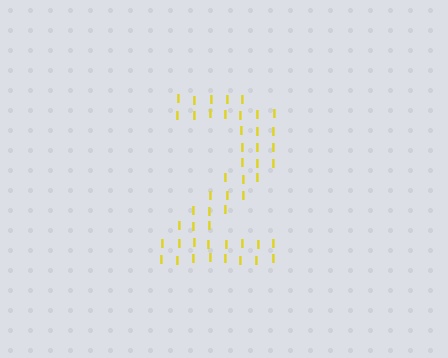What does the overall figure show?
The overall figure shows the digit 2.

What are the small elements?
The small elements are letter I's.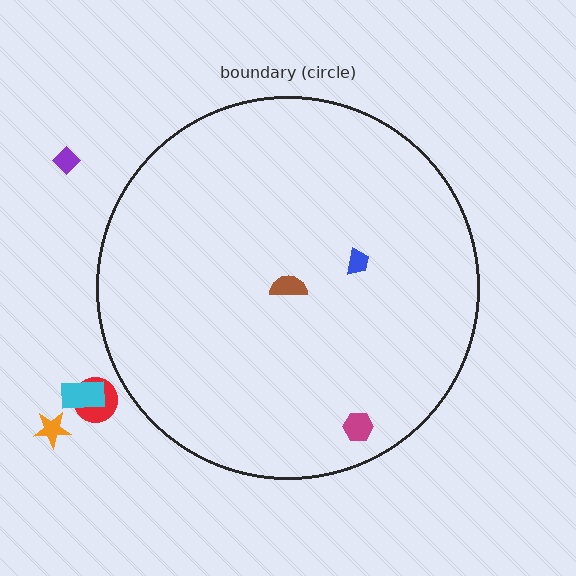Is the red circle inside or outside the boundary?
Outside.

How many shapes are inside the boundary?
3 inside, 4 outside.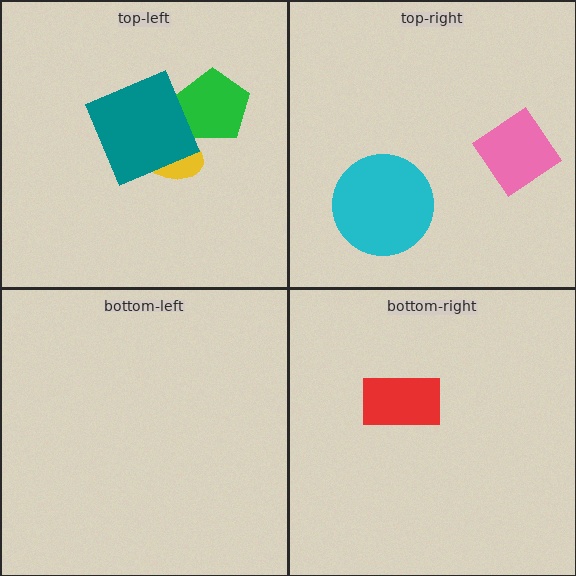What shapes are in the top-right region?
The cyan circle, the pink diamond.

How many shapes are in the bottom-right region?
1.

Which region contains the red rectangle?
The bottom-right region.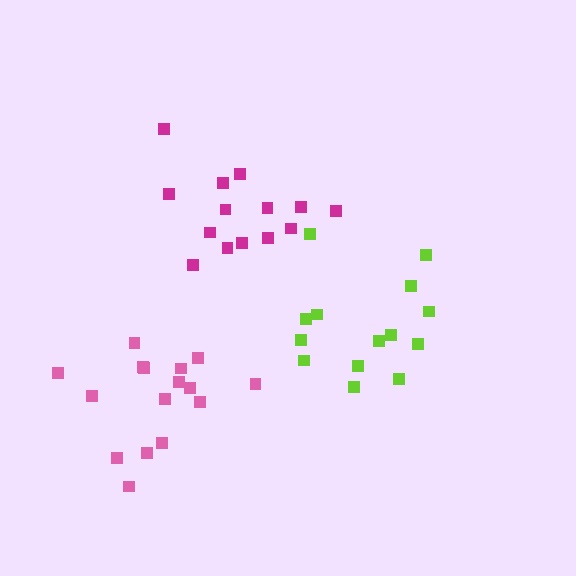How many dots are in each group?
Group 1: 14 dots, Group 2: 14 dots, Group 3: 16 dots (44 total).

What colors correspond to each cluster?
The clusters are colored: lime, magenta, pink.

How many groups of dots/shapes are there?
There are 3 groups.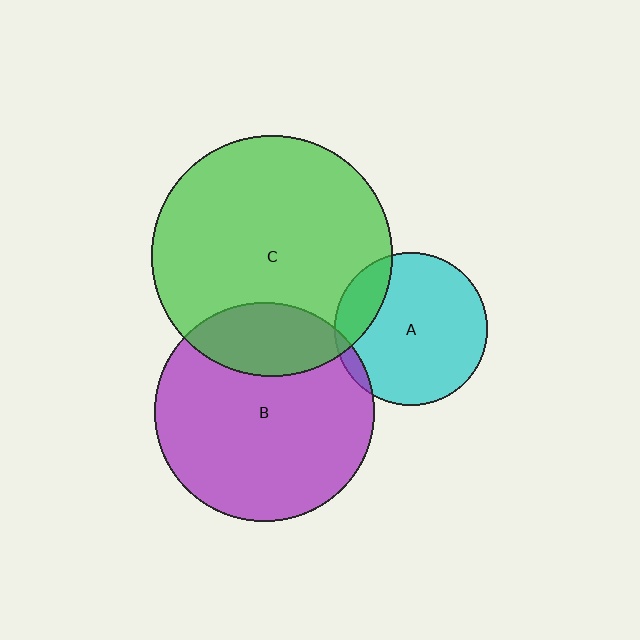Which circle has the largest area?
Circle C (green).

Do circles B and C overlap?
Yes.